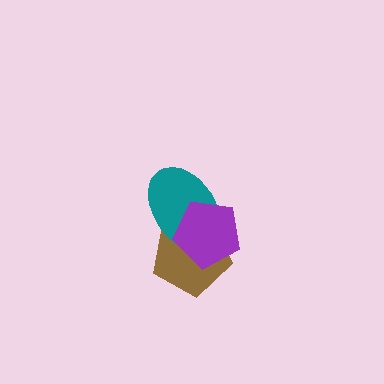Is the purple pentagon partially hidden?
No, no other shape covers it.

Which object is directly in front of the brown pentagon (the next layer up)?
The teal ellipse is directly in front of the brown pentagon.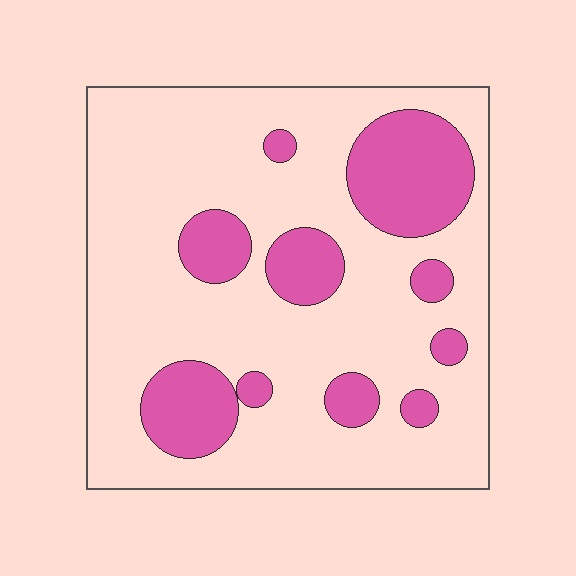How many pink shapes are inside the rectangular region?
10.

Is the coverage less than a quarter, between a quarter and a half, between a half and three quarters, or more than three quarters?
Less than a quarter.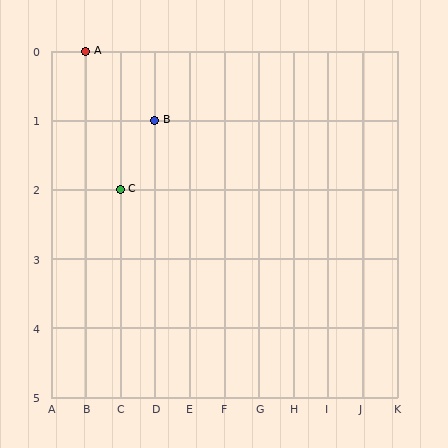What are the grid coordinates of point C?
Point C is at grid coordinates (C, 2).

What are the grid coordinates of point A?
Point A is at grid coordinates (B, 0).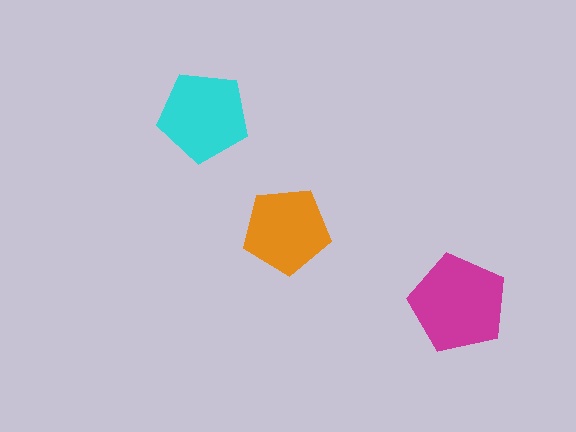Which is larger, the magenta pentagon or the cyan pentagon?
The magenta one.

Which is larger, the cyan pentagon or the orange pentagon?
The cyan one.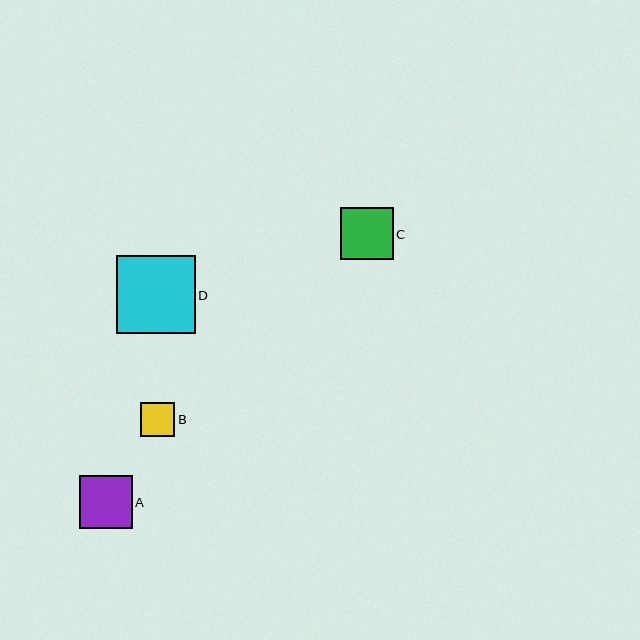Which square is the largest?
Square D is the largest with a size of approximately 79 pixels.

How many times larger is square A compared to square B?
Square A is approximately 1.6 times the size of square B.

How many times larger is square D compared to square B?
Square D is approximately 2.3 times the size of square B.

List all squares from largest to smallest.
From largest to smallest: D, A, C, B.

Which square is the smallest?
Square B is the smallest with a size of approximately 34 pixels.